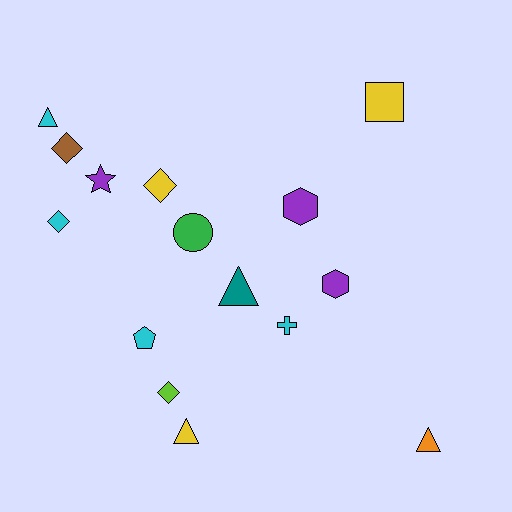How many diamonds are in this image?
There are 4 diamonds.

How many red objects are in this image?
There are no red objects.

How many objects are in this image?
There are 15 objects.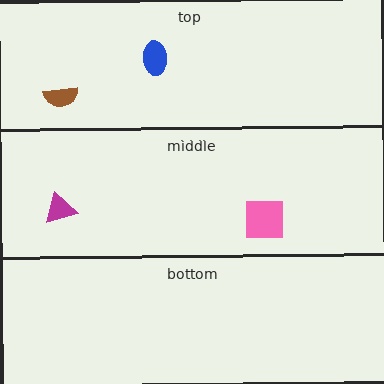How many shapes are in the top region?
2.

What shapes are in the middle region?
The magenta triangle, the pink square.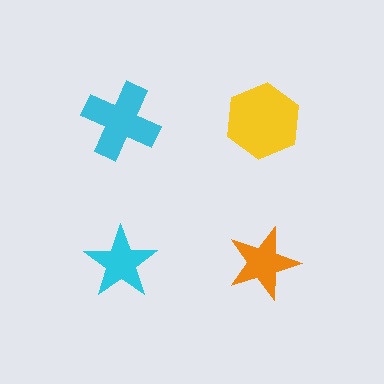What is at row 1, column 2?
A yellow hexagon.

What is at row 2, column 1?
A cyan star.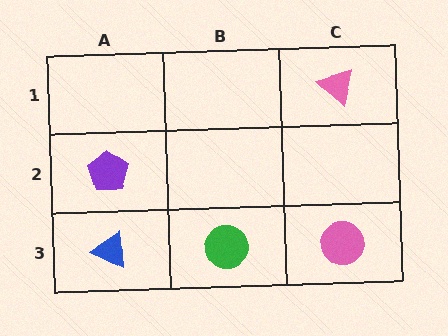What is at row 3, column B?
A green circle.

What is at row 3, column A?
A blue triangle.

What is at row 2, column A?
A purple pentagon.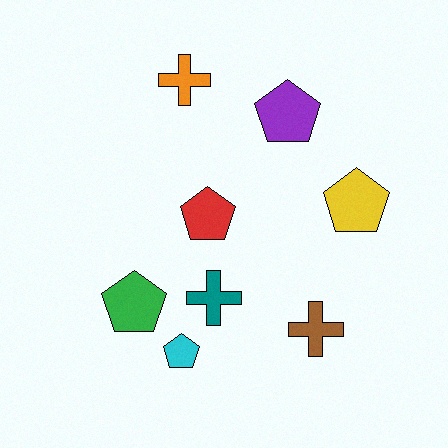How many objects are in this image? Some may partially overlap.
There are 8 objects.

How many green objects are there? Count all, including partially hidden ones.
There is 1 green object.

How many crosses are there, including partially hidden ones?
There are 3 crosses.